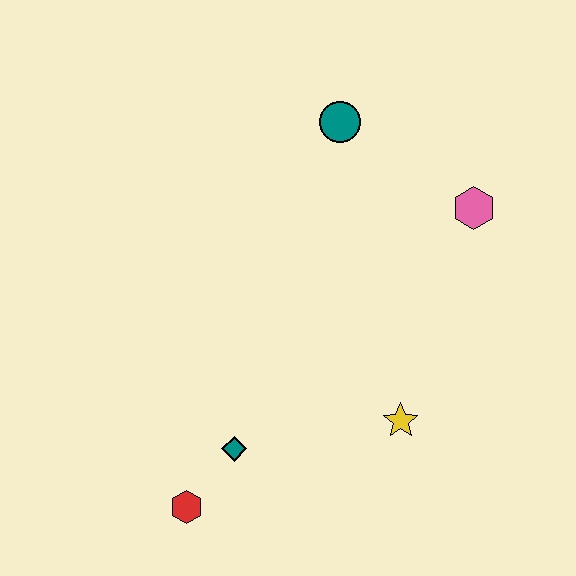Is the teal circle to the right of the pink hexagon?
No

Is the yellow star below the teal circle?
Yes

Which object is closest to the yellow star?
The teal diamond is closest to the yellow star.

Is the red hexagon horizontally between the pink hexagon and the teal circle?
No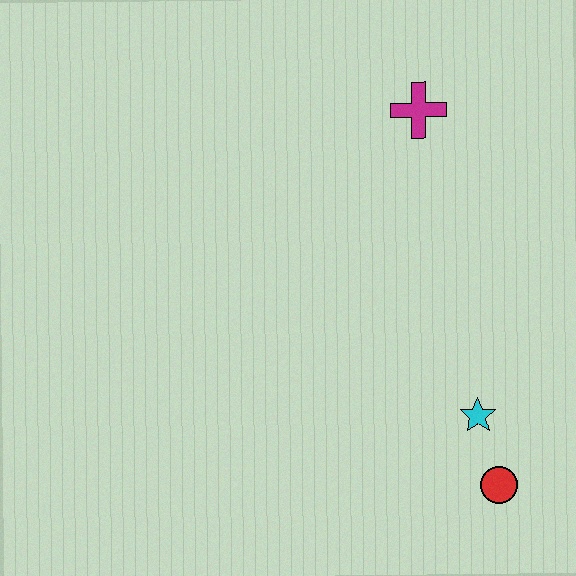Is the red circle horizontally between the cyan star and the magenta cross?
No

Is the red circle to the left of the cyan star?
No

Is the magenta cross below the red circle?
No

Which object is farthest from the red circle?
The magenta cross is farthest from the red circle.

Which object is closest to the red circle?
The cyan star is closest to the red circle.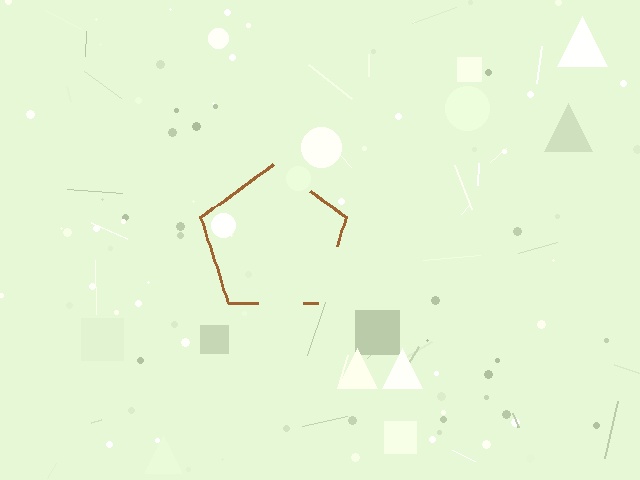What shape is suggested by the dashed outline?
The dashed outline suggests a pentagon.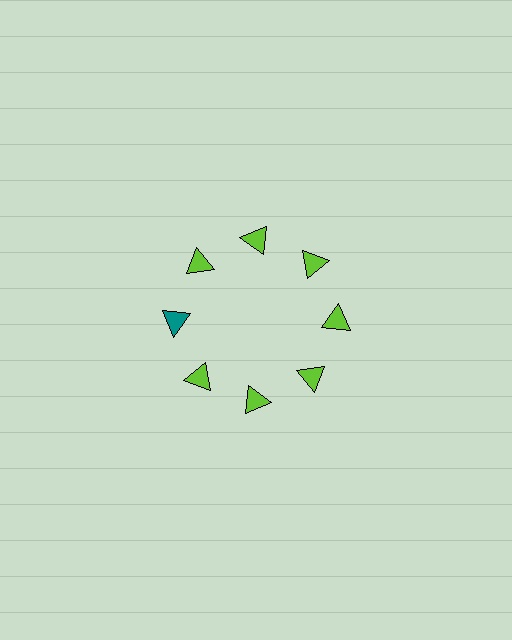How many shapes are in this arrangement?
There are 8 shapes arranged in a ring pattern.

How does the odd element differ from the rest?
It has a different color: teal instead of lime.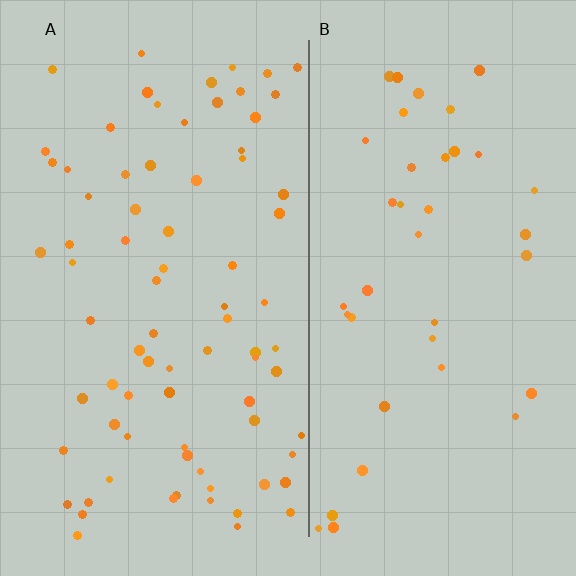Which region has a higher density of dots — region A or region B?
A (the left).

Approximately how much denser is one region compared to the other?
Approximately 2.0× — region A over region B.